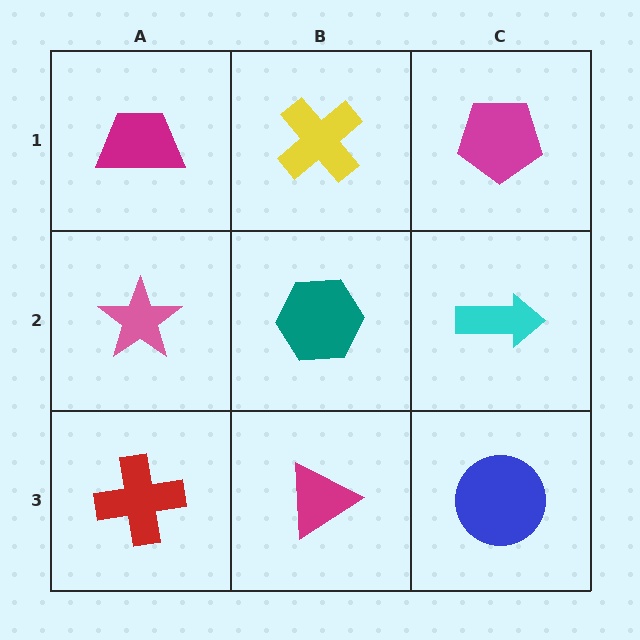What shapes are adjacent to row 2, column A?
A magenta trapezoid (row 1, column A), a red cross (row 3, column A), a teal hexagon (row 2, column B).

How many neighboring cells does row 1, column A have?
2.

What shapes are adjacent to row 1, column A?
A pink star (row 2, column A), a yellow cross (row 1, column B).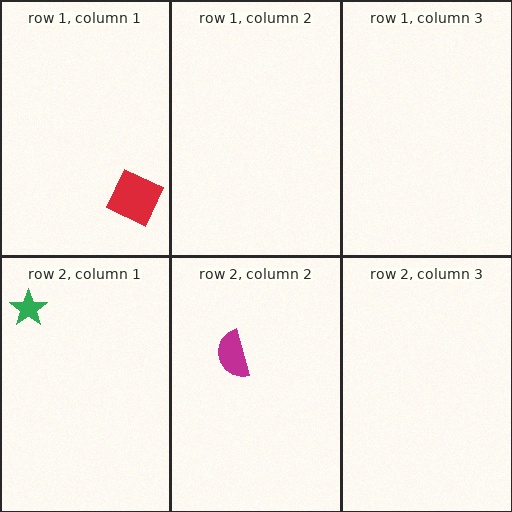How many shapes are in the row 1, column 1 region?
1.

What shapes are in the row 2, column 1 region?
The green star.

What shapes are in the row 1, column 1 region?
The red square.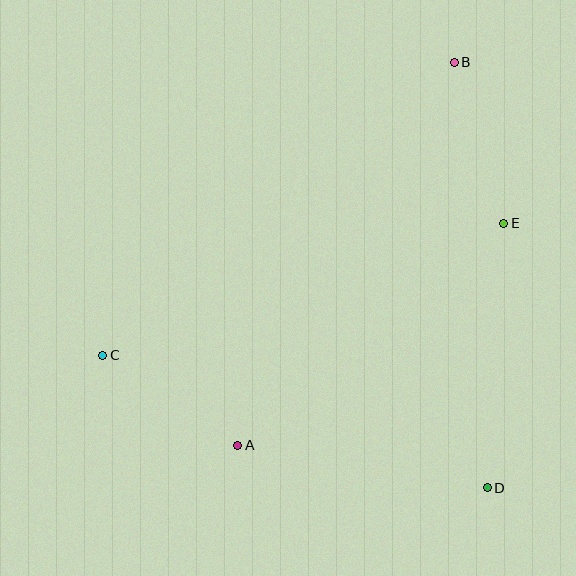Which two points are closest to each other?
Points A and C are closest to each other.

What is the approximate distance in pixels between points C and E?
The distance between C and E is approximately 422 pixels.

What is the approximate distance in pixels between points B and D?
The distance between B and D is approximately 426 pixels.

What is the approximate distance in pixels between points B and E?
The distance between B and E is approximately 168 pixels.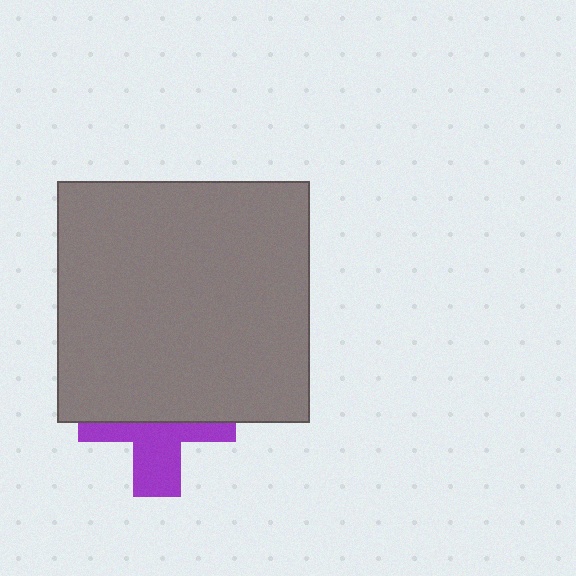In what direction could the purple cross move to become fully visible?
The purple cross could move down. That would shift it out from behind the gray rectangle entirely.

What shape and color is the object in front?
The object in front is a gray rectangle.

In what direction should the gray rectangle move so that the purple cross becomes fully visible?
The gray rectangle should move up. That is the shortest direction to clear the overlap and leave the purple cross fully visible.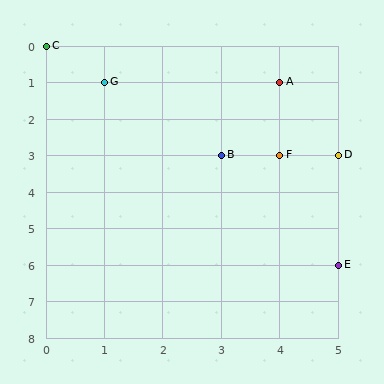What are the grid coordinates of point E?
Point E is at grid coordinates (5, 6).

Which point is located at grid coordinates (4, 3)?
Point F is at (4, 3).